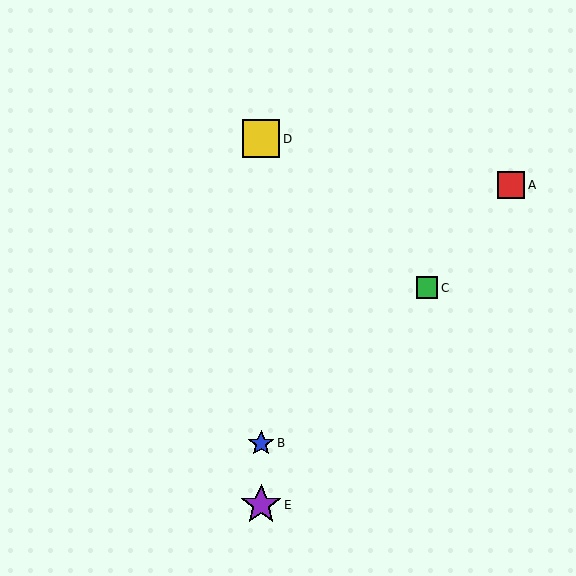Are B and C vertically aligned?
No, B is at x≈261 and C is at x≈427.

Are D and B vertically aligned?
Yes, both are at x≈261.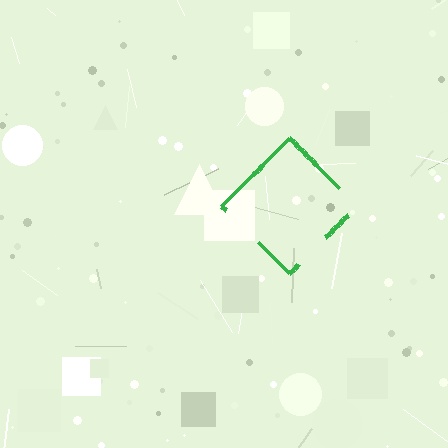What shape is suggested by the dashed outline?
The dashed outline suggests a diamond.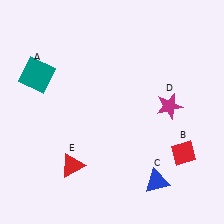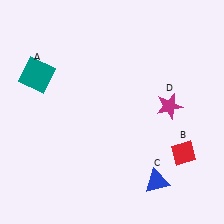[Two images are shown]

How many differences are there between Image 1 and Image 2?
There is 1 difference between the two images.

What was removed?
The red triangle (E) was removed in Image 2.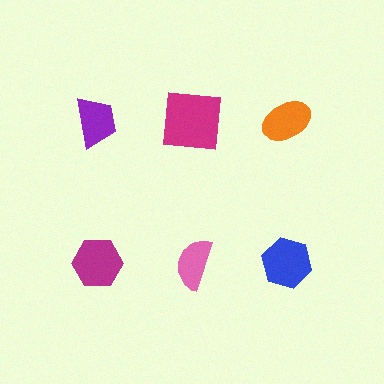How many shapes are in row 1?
3 shapes.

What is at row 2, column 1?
A magenta hexagon.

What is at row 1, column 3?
An orange ellipse.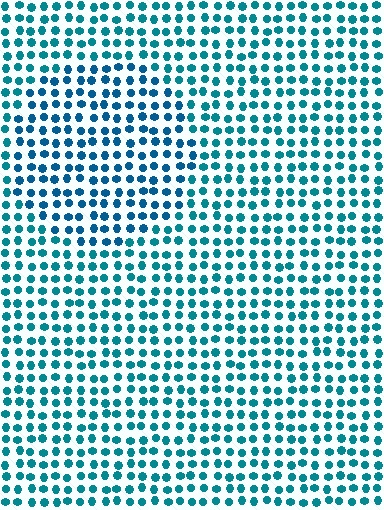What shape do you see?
I see a circle.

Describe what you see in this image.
The image is filled with small teal elements in a uniform arrangement. A circle-shaped region is visible where the elements are tinted to a slightly different hue, forming a subtle color boundary.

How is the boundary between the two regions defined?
The boundary is defined purely by a slight shift in hue (about 18 degrees). Spacing, size, and orientation are identical on both sides.